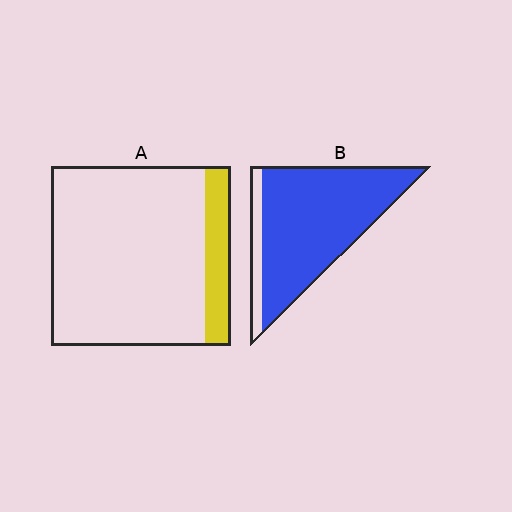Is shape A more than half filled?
No.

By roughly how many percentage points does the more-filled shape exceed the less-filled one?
By roughly 75 percentage points (B over A).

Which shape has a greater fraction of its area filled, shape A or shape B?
Shape B.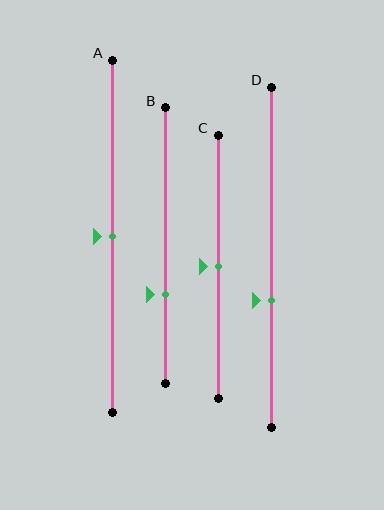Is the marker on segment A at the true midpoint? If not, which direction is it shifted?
Yes, the marker on segment A is at the true midpoint.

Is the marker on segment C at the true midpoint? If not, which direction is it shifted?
Yes, the marker on segment C is at the true midpoint.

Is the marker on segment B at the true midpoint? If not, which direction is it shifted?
No, the marker on segment B is shifted downward by about 18% of the segment length.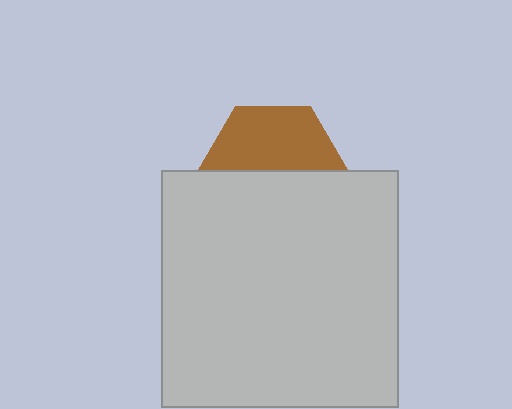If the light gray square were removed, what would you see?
You would see the complete brown hexagon.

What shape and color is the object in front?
The object in front is a light gray square.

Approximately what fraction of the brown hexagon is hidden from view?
Roughly 52% of the brown hexagon is hidden behind the light gray square.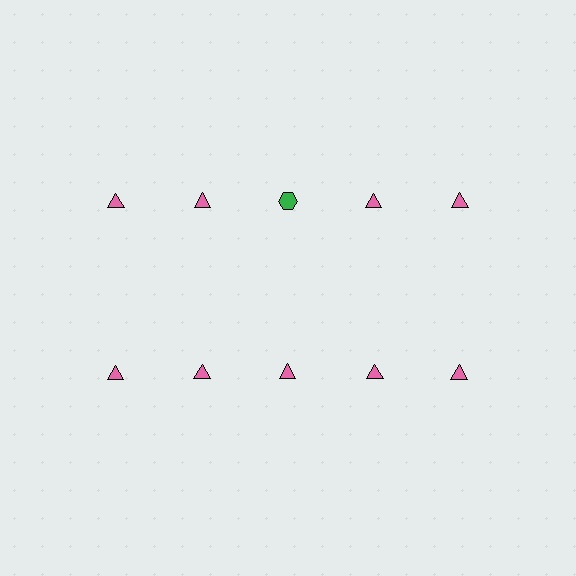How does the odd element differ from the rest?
It differs in both color (green instead of pink) and shape (hexagon instead of triangle).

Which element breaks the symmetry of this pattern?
The green hexagon in the top row, center column breaks the symmetry. All other shapes are pink triangles.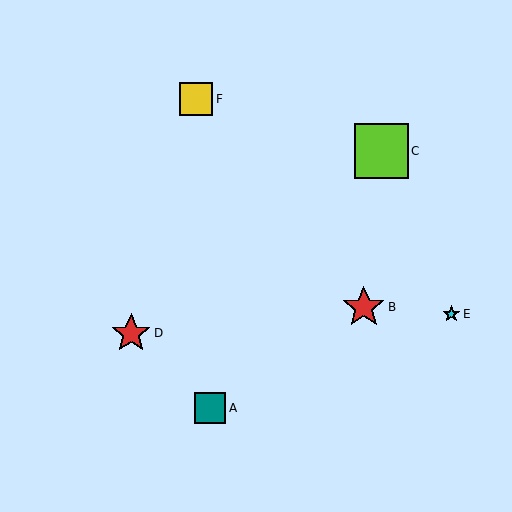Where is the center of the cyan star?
The center of the cyan star is at (451, 314).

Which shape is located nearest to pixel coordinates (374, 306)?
The red star (labeled B) at (364, 307) is nearest to that location.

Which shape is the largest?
The lime square (labeled C) is the largest.